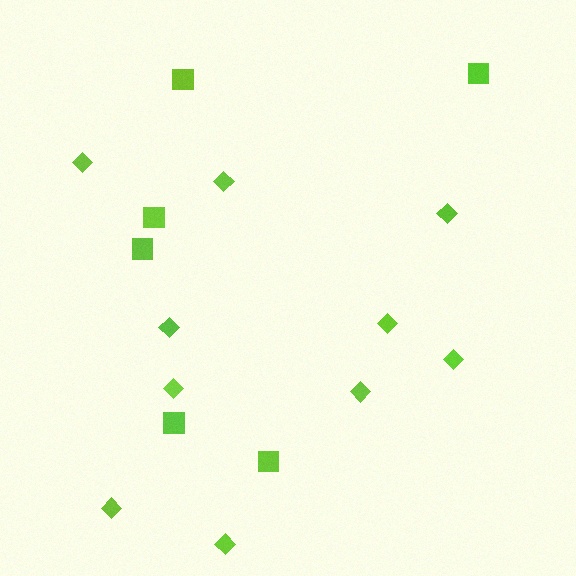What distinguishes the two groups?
There are 2 groups: one group of diamonds (10) and one group of squares (6).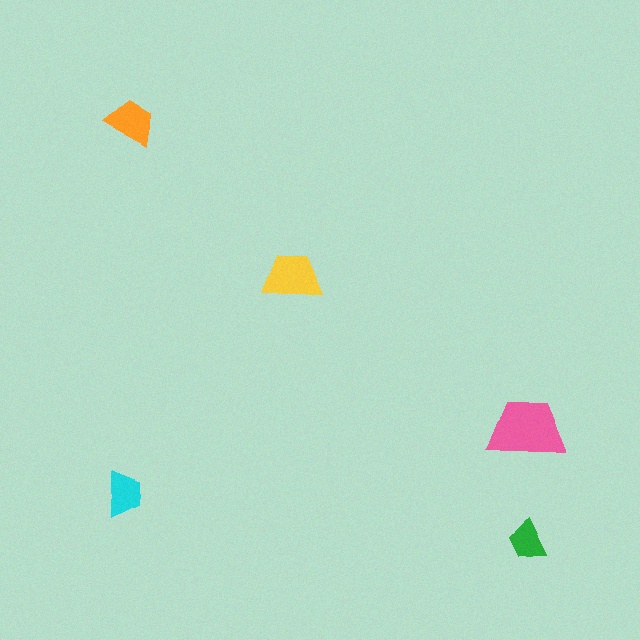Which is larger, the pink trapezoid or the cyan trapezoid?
The pink one.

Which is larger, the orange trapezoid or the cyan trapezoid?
The orange one.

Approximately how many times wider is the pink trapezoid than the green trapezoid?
About 2 times wider.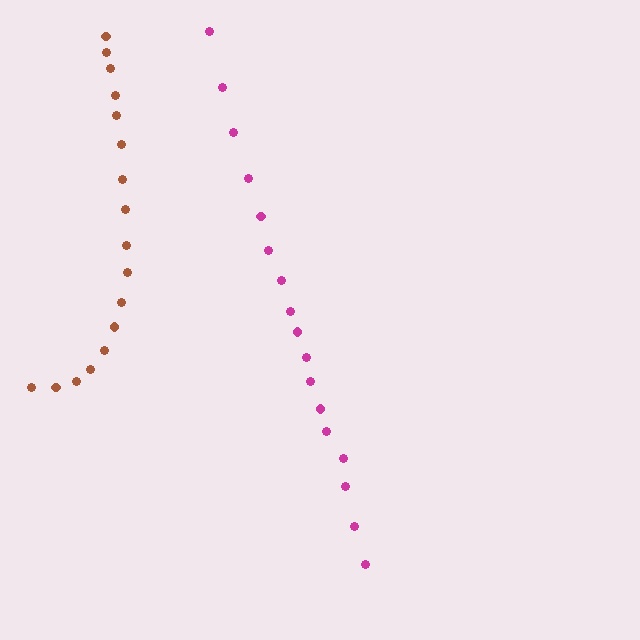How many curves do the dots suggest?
There are 2 distinct paths.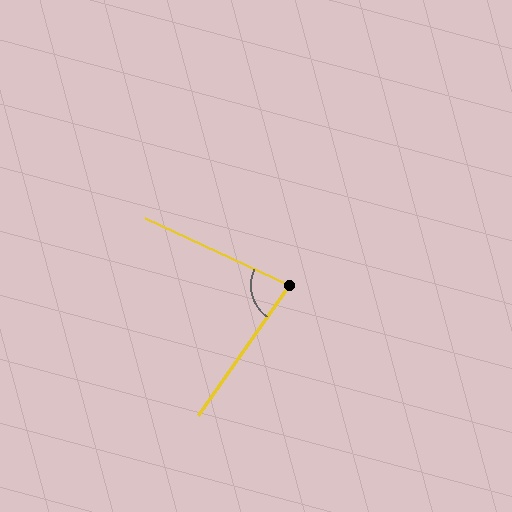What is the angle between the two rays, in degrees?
Approximately 80 degrees.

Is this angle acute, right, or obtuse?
It is acute.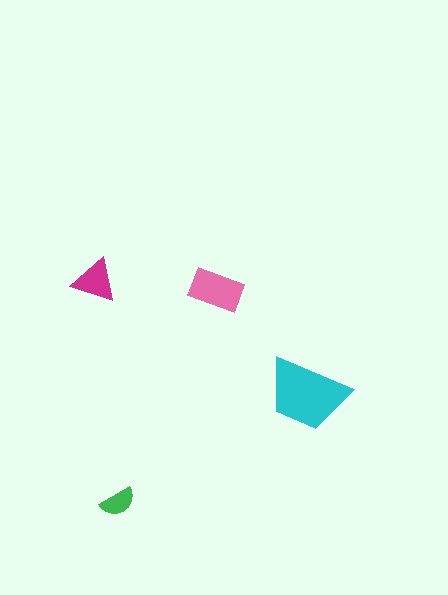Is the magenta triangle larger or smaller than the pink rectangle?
Smaller.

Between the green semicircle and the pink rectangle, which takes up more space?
The pink rectangle.